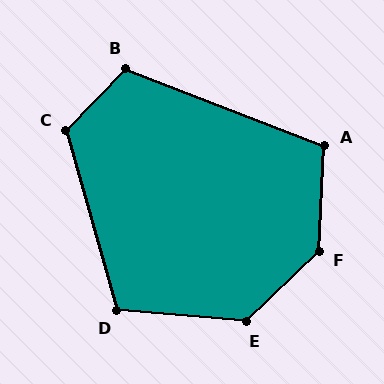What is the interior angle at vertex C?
Approximately 120 degrees (obtuse).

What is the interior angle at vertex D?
Approximately 111 degrees (obtuse).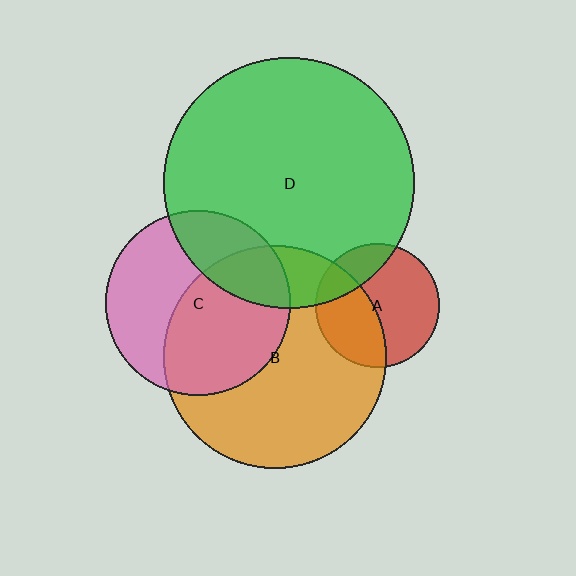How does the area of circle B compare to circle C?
Approximately 1.5 times.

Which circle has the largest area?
Circle D (green).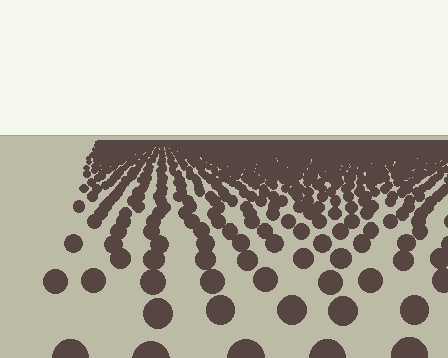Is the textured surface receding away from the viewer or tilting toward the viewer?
The surface is receding away from the viewer. Texture elements get smaller and denser toward the top.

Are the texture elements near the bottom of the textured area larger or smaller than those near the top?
Larger. Near the bottom, elements are closer to the viewer and appear at a bigger on-screen size.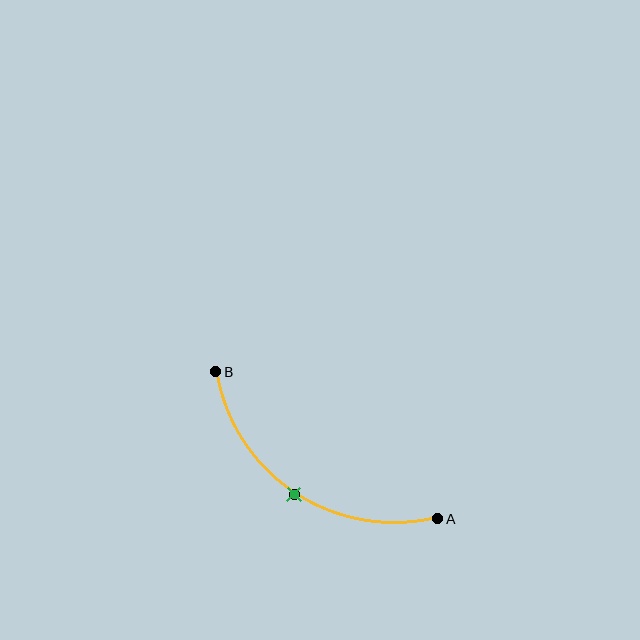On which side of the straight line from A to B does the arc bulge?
The arc bulges below the straight line connecting A and B.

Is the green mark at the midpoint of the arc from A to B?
Yes. The green mark lies on the arc at equal arc-length from both A and B — it is the arc midpoint.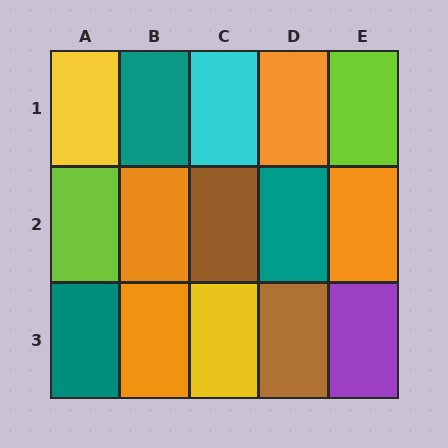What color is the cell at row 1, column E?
Lime.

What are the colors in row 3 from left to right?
Teal, orange, yellow, brown, purple.